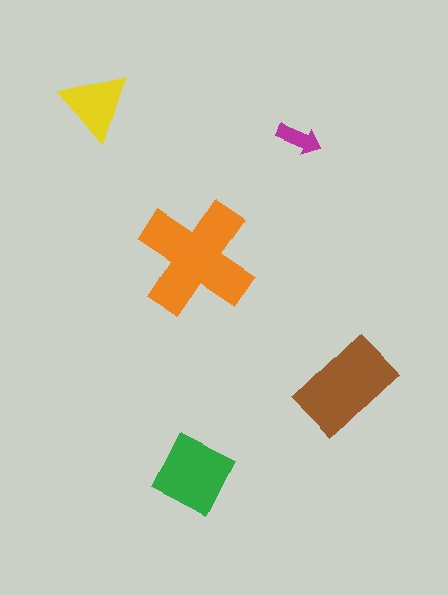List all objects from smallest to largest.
The magenta arrow, the yellow triangle, the green square, the brown rectangle, the orange cross.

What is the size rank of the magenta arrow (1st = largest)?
5th.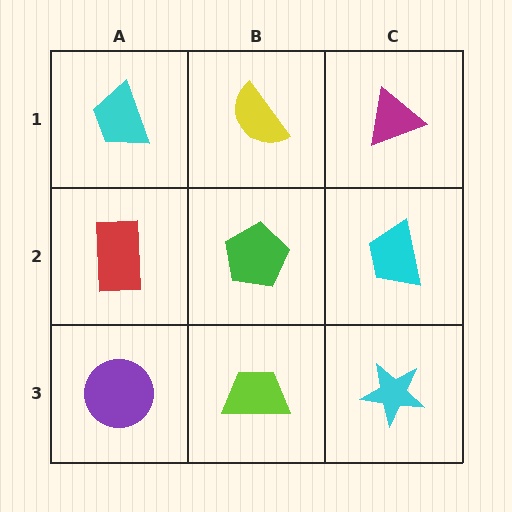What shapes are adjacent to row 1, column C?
A cyan trapezoid (row 2, column C), a yellow semicircle (row 1, column B).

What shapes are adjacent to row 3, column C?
A cyan trapezoid (row 2, column C), a lime trapezoid (row 3, column B).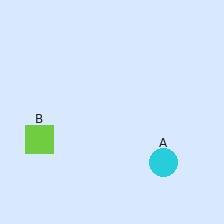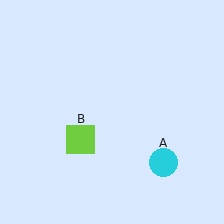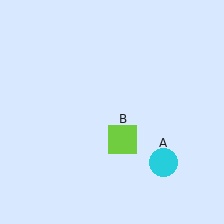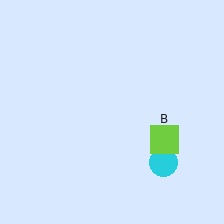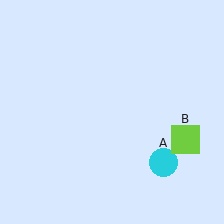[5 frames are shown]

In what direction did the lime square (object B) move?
The lime square (object B) moved right.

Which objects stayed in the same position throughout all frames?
Cyan circle (object A) remained stationary.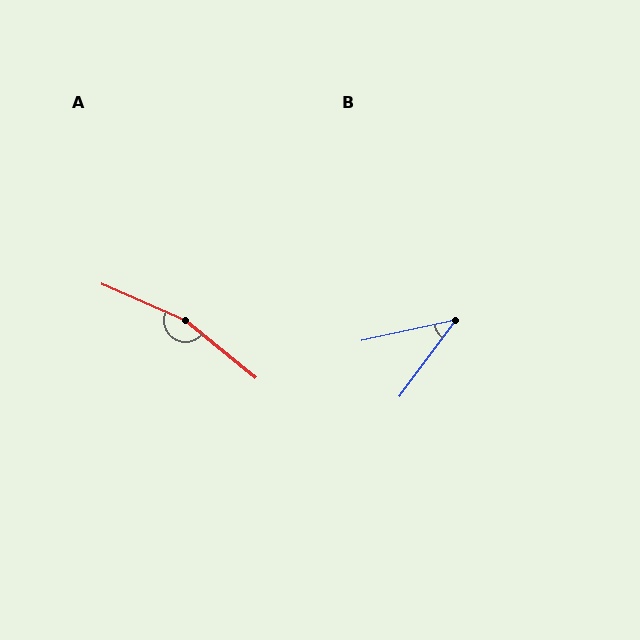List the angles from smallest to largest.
B (41°), A (164°).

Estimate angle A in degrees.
Approximately 164 degrees.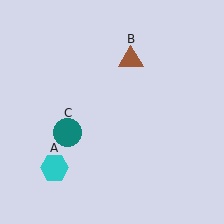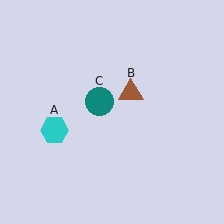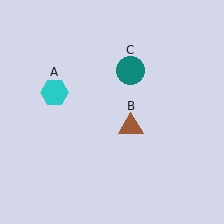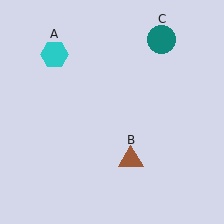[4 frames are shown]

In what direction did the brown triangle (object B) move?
The brown triangle (object B) moved down.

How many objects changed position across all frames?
3 objects changed position: cyan hexagon (object A), brown triangle (object B), teal circle (object C).